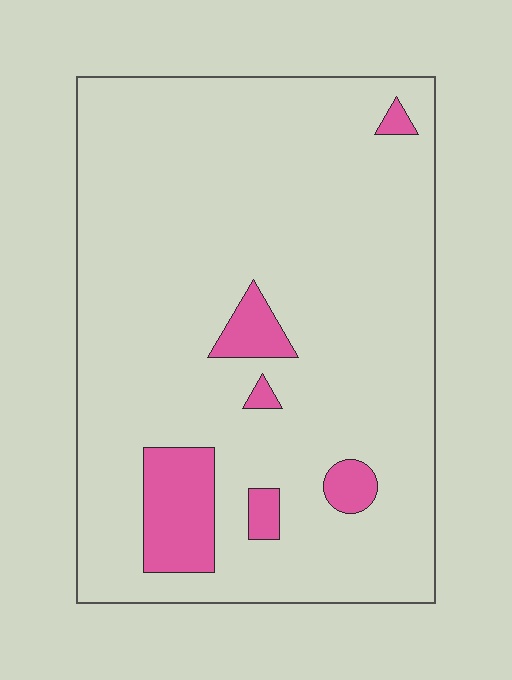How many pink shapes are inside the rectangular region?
6.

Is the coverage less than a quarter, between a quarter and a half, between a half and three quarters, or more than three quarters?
Less than a quarter.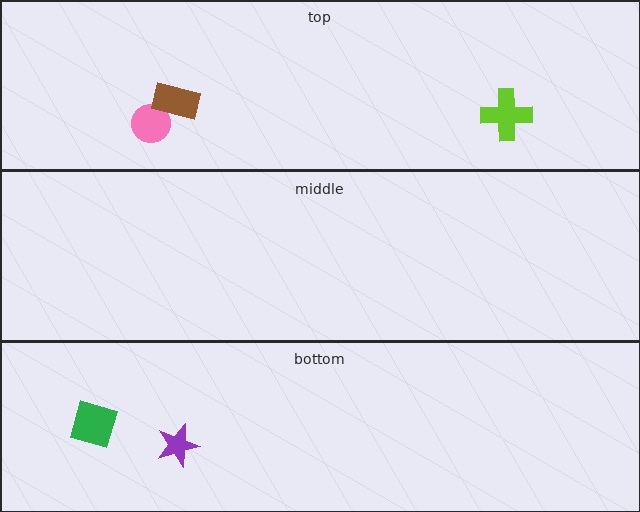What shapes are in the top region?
The pink circle, the brown rectangle, the lime cross.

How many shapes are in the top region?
3.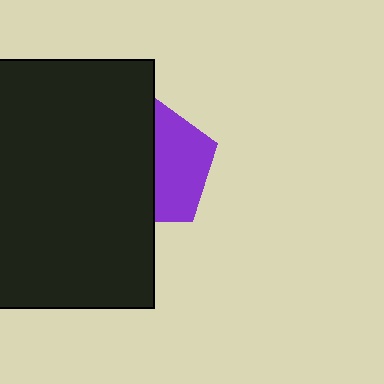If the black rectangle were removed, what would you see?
You would see the complete purple pentagon.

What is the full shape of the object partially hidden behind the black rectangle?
The partially hidden object is a purple pentagon.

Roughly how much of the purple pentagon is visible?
About half of it is visible (roughly 45%).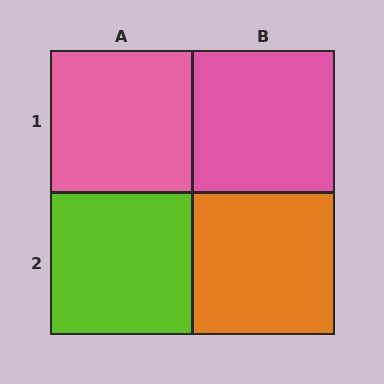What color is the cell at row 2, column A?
Lime.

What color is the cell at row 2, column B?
Orange.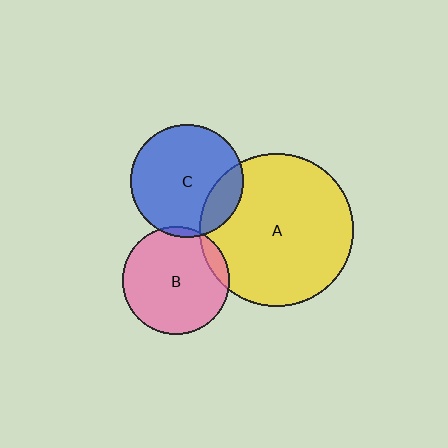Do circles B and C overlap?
Yes.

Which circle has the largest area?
Circle A (yellow).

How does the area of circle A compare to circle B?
Approximately 2.0 times.